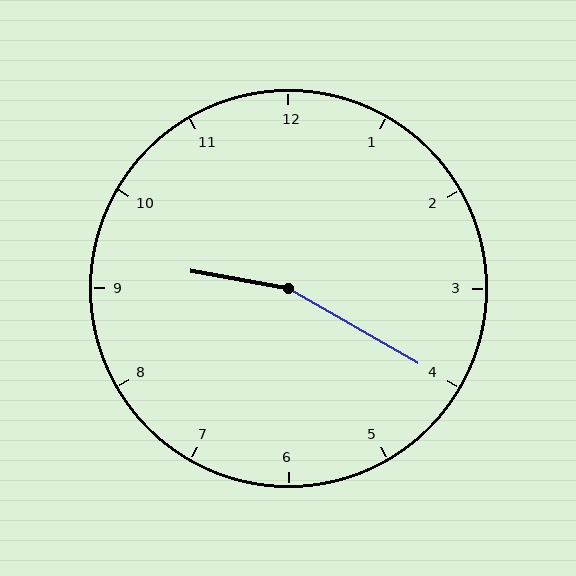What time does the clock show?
9:20.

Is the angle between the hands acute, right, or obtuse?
It is obtuse.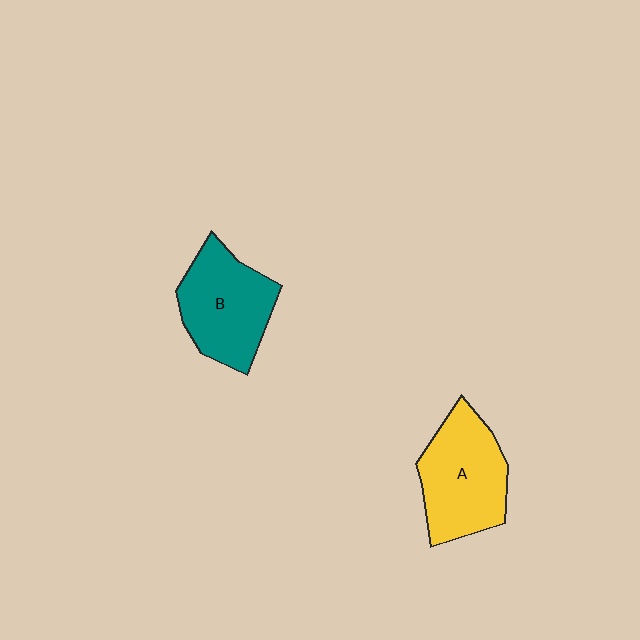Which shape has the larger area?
Shape A (yellow).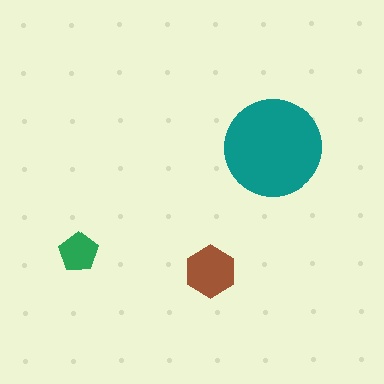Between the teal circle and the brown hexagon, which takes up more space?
The teal circle.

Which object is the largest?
The teal circle.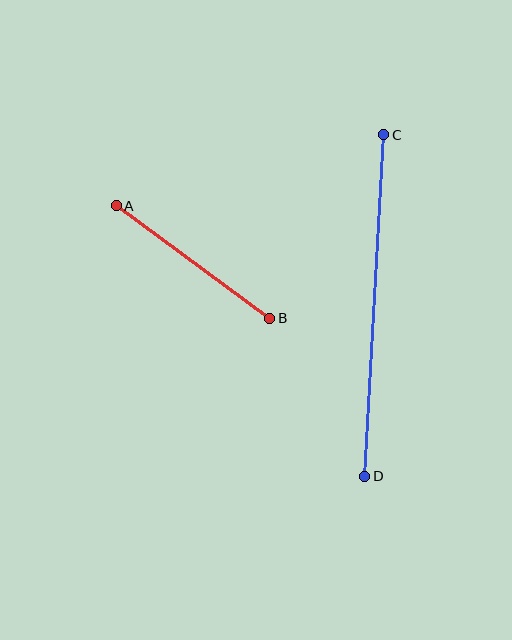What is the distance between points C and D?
The distance is approximately 342 pixels.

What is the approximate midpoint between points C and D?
The midpoint is at approximately (374, 306) pixels.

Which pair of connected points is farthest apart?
Points C and D are farthest apart.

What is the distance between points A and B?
The distance is approximately 190 pixels.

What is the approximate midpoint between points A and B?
The midpoint is at approximately (193, 262) pixels.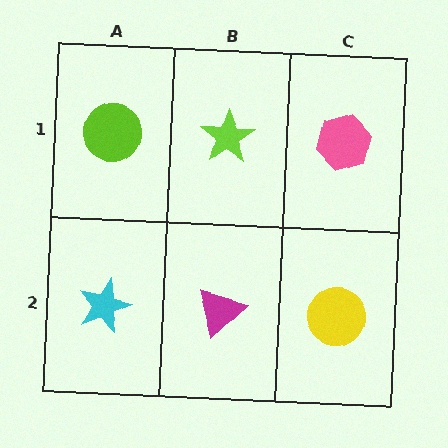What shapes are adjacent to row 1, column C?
A yellow circle (row 2, column C), a lime star (row 1, column B).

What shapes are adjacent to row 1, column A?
A cyan star (row 2, column A), a lime star (row 1, column B).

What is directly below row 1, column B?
A magenta triangle.